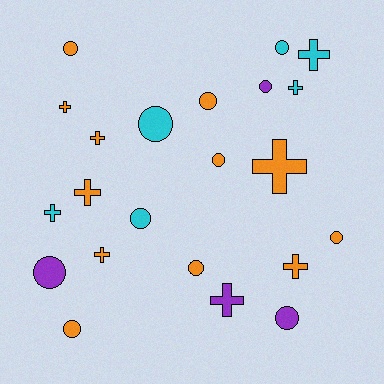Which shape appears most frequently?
Circle, with 12 objects.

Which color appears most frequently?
Orange, with 12 objects.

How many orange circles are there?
There are 6 orange circles.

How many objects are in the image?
There are 22 objects.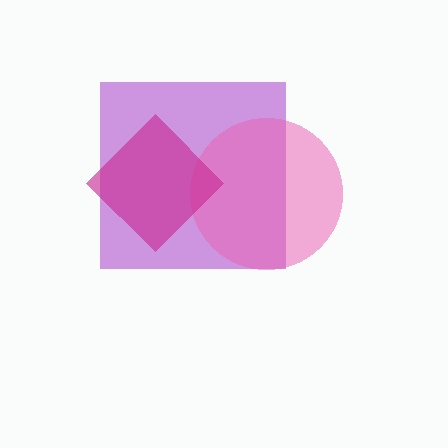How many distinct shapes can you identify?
There are 3 distinct shapes: a purple square, a pink circle, a magenta diamond.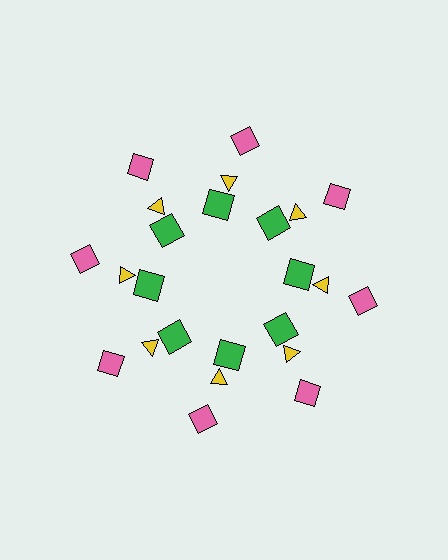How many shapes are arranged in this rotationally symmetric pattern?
There are 24 shapes, arranged in 8 groups of 3.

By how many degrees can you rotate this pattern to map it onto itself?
The pattern maps onto itself every 45 degrees of rotation.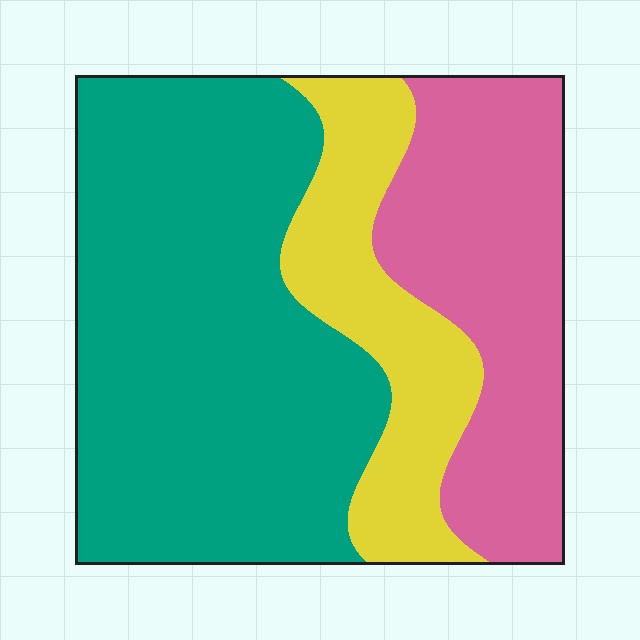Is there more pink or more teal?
Teal.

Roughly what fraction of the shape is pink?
Pink takes up about one quarter (1/4) of the shape.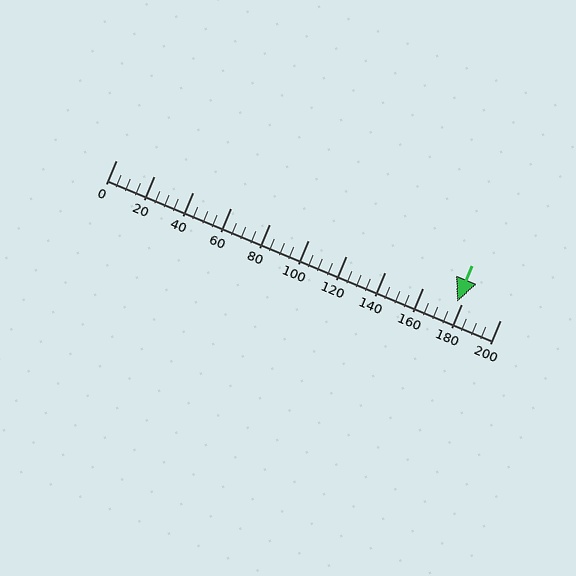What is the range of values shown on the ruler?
The ruler shows values from 0 to 200.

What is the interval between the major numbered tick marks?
The major tick marks are spaced 20 units apart.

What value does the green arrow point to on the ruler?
The green arrow points to approximately 178.